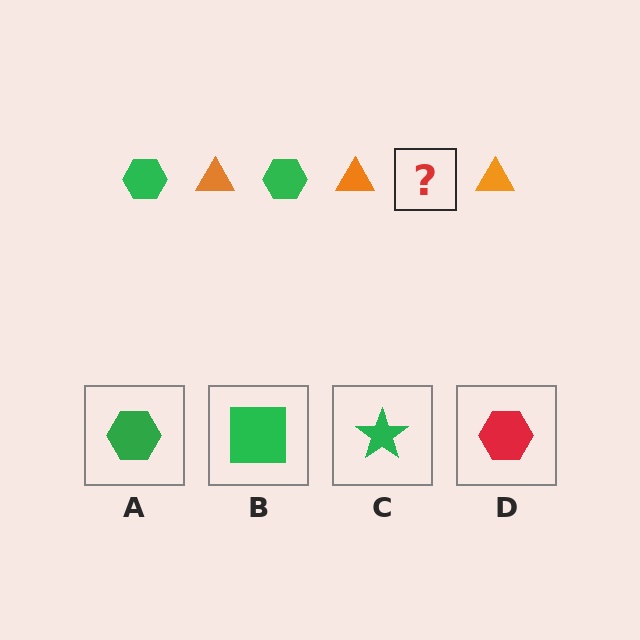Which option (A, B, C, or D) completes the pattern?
A.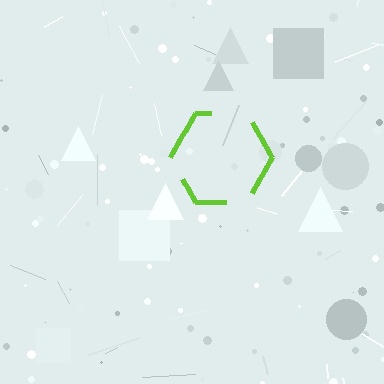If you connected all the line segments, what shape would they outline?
They would outline a hexagon.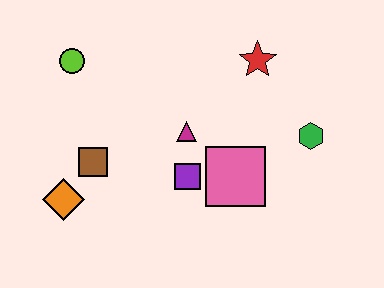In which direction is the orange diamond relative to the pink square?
The orange diamond is to the left of the pink square.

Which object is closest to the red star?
The green hexagon is closest to the red star.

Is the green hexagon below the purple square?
No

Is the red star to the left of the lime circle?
No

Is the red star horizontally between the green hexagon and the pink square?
Yes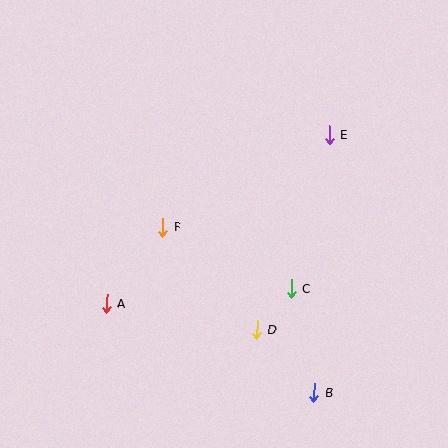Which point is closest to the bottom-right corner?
Point B is closest to the bottom-right corner.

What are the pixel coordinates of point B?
Point B is at (314, 392).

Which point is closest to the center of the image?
Point F at (163, 227) is closest to the center.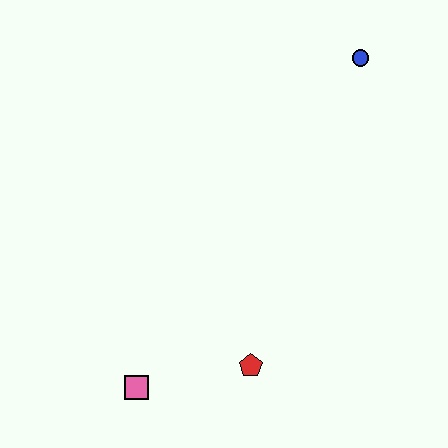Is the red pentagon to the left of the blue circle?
Yes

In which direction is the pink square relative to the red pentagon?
The pink square is to the left of the red pentagon.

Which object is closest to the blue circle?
The red pentagon is closest to the blue circle.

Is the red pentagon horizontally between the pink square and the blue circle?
Yes